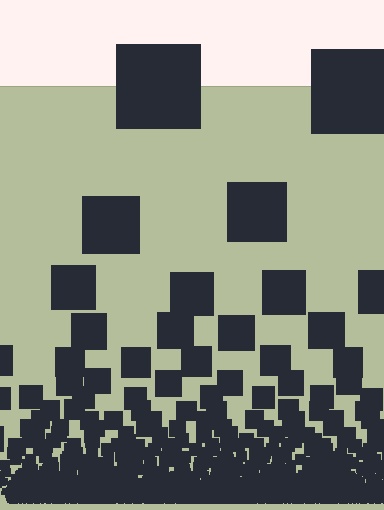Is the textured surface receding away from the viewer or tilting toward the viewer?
The surface appears to tilt toward the viewer. Texture elements get larger and sparser toward the top.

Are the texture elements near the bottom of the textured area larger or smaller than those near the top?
Smaller. The gradient is inverted — elements near the bottom are smaller and denser.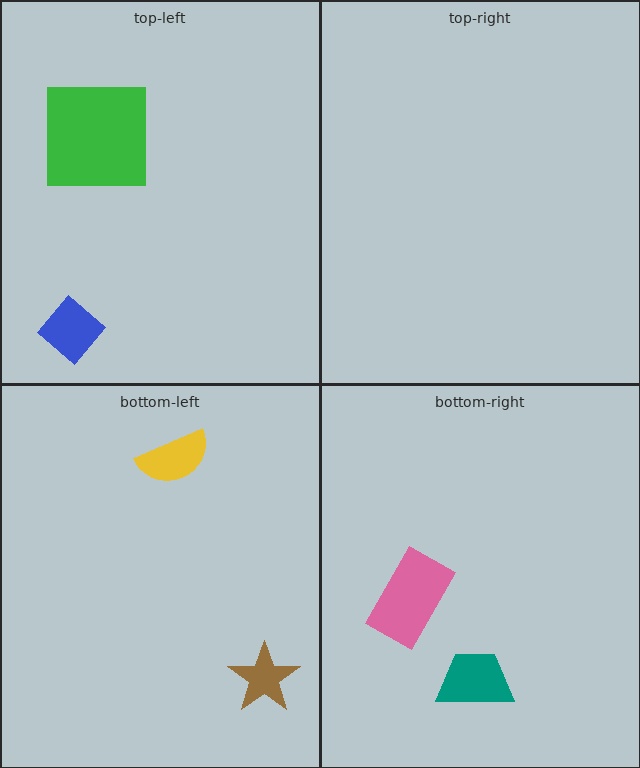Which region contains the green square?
The top-left region.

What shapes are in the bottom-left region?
The brown star, the yellow semicircle.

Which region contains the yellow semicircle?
The bottom-left region.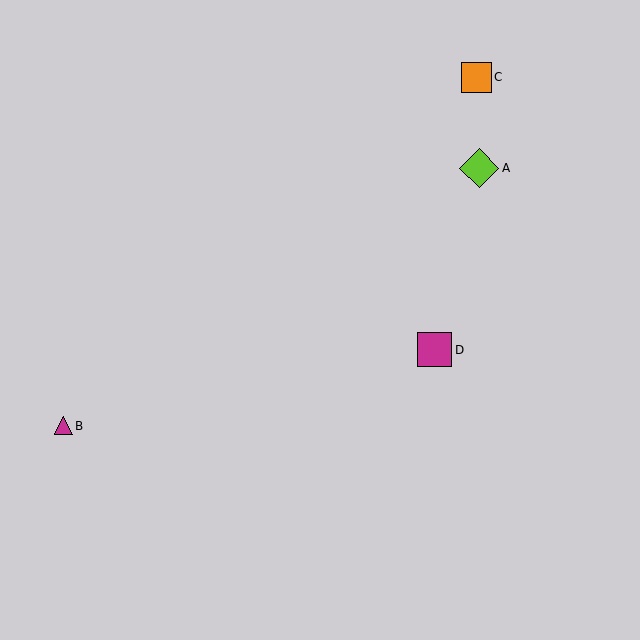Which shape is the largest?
The lime diamond (labeled A) is the largest.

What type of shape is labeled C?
Shape C is an orange square.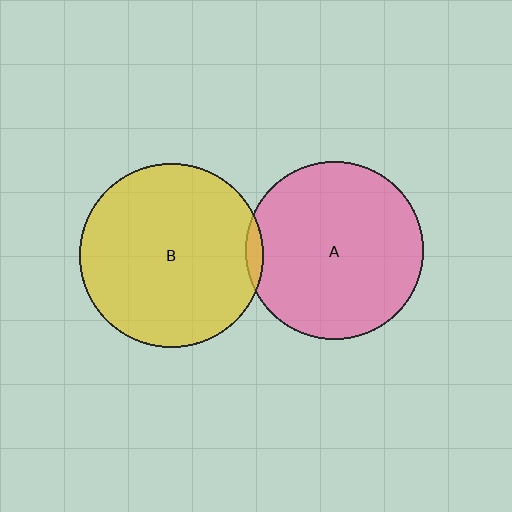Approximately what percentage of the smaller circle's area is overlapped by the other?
Approximately 5%.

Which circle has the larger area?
Circle B (yellow).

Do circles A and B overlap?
Yes.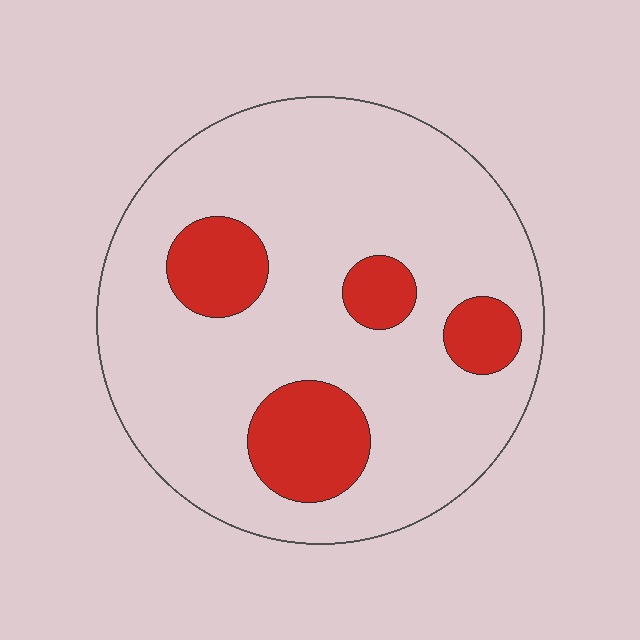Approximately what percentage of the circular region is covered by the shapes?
Approximately 20%.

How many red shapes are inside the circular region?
4.